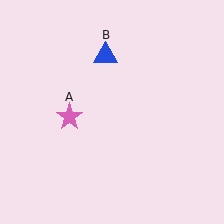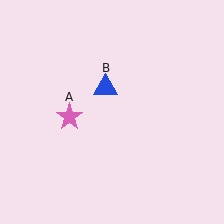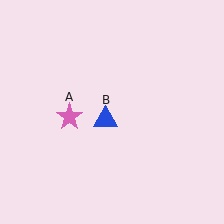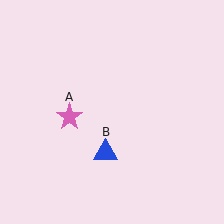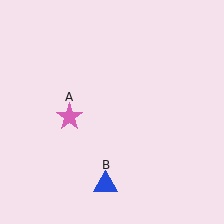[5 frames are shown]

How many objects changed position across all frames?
1 object changed position: blue triangle (object B).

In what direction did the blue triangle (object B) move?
The blue triangle (object B) moved down.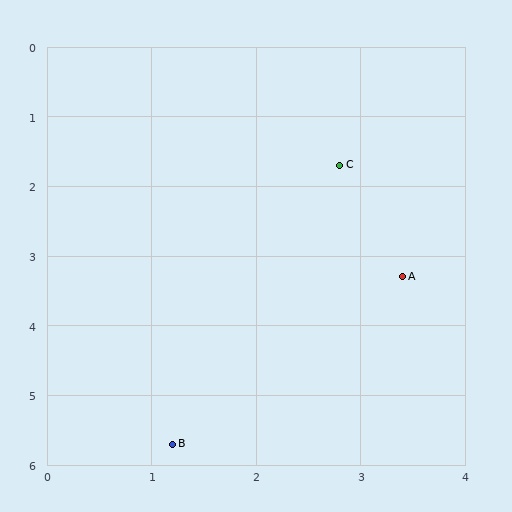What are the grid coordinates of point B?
Point B is at approximately (1.2, 5.7).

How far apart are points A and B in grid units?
Points A and B are about 3.3 grid units apart.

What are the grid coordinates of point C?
Point C is at approximately (2.8, 1.7).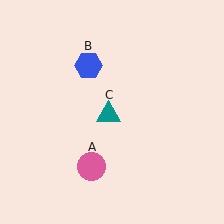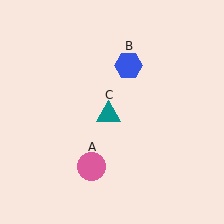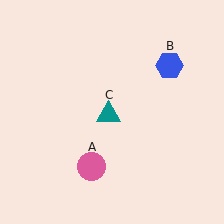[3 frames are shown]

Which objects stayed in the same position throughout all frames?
Pink circle (object A) and teal triangle (object C) remained stationary.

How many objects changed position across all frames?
1 object changed position: blue hexagon (object B).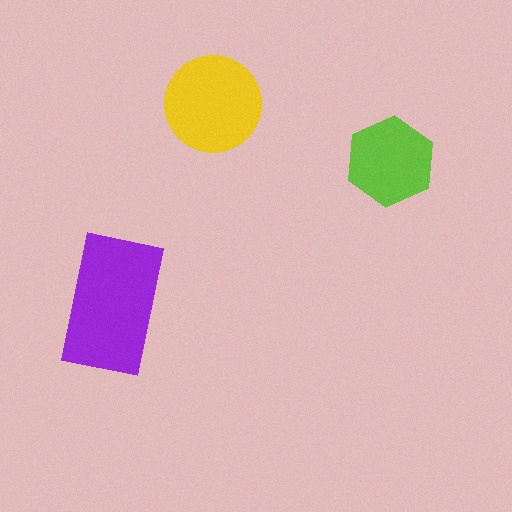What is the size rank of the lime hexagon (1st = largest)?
3rd.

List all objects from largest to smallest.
The purple rectangle, the yellow circle, the lime hexagon.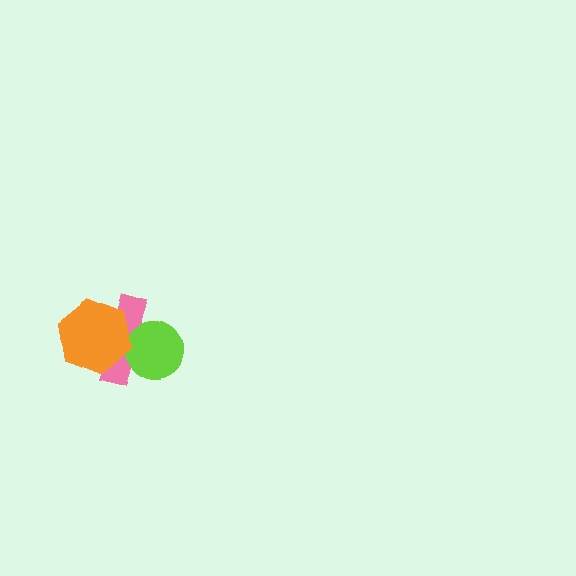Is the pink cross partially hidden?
Yes, it is partially covered by another shape.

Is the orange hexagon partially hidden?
No, no other shape covers it.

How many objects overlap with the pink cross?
2 objects overlap with the pink cross.